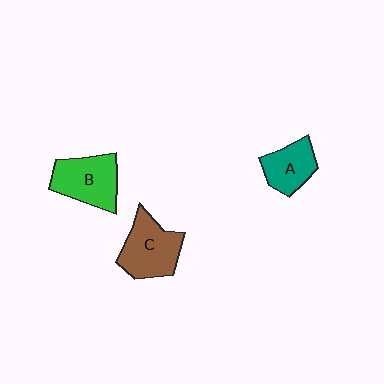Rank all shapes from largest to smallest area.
From largest to smallest: C (brown), B (green), A (teal).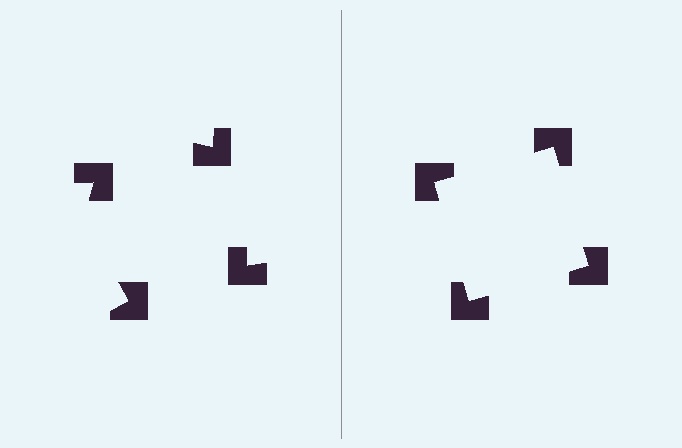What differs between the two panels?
The notched squares are positioned identically on both sides; only the wedge orientations differ. On the right they align to a square; on the left they are misaligned.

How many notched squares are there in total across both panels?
8 — 4 on each side.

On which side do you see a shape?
An illusory square appears on the right side. On the left side the wedge cuts are rotated, so no coherent shape forms.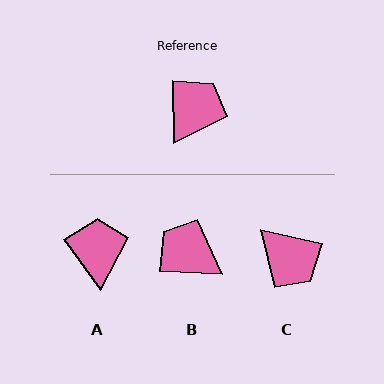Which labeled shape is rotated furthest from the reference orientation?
C, about 103 degrees away.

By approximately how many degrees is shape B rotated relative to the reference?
Approximately 87 degrees counter-clockwise.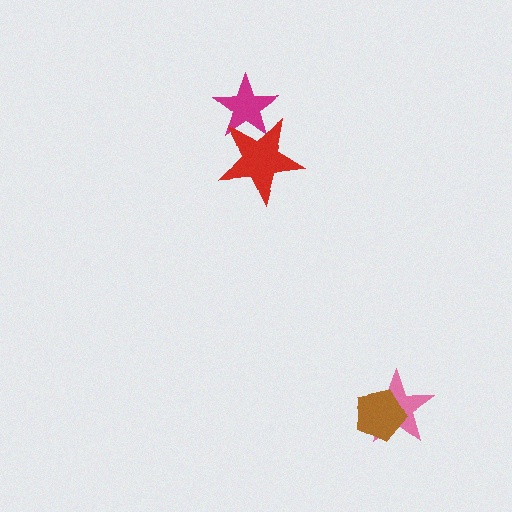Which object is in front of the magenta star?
The red star is in front of the magenta star.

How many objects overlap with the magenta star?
1 object overlaps with the magenta star.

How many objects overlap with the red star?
1 object overlaps with the red star.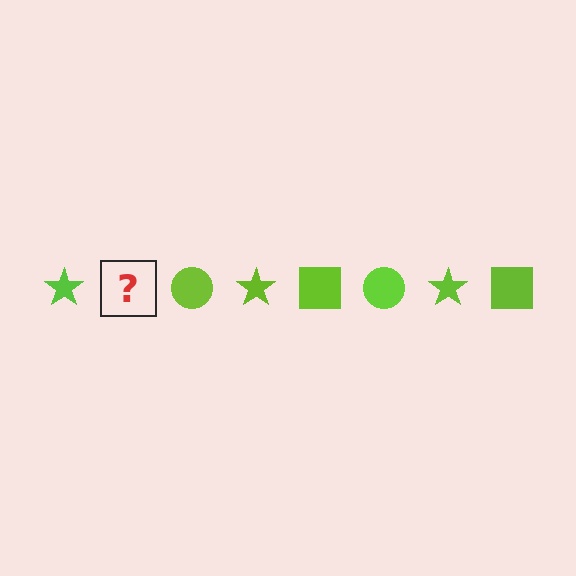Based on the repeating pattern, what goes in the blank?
The blank should be a lime square.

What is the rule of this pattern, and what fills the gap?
The rule is that the pattern cycles through star, square, circle shapes in lime. The gap should be filled with a lime square.